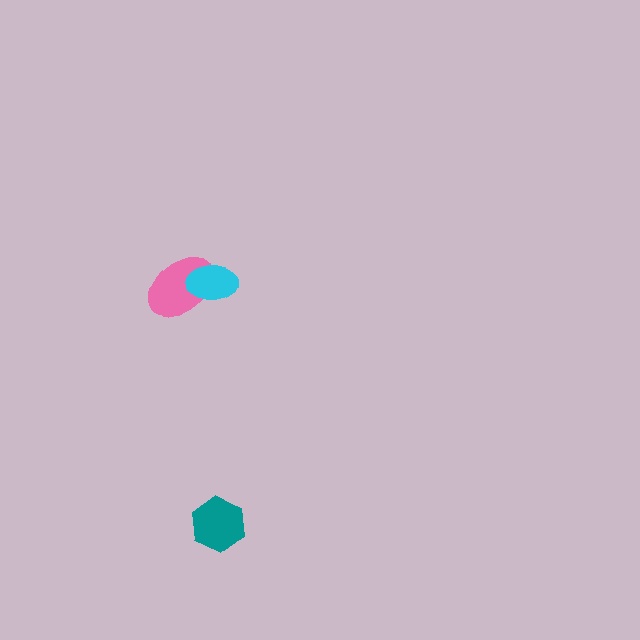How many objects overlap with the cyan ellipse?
1 object overlaps with the cyan ellipse.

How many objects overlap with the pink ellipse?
1 object overlaps with the pink ellipse.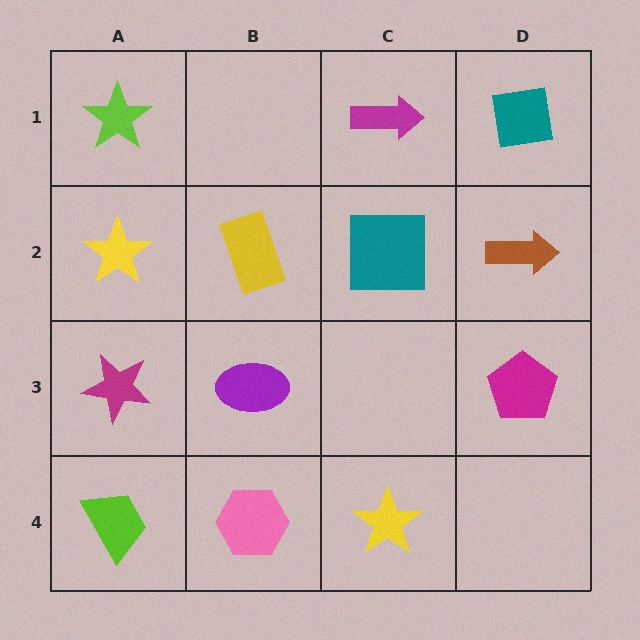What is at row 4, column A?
A lime trapezoid.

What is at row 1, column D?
A teal square.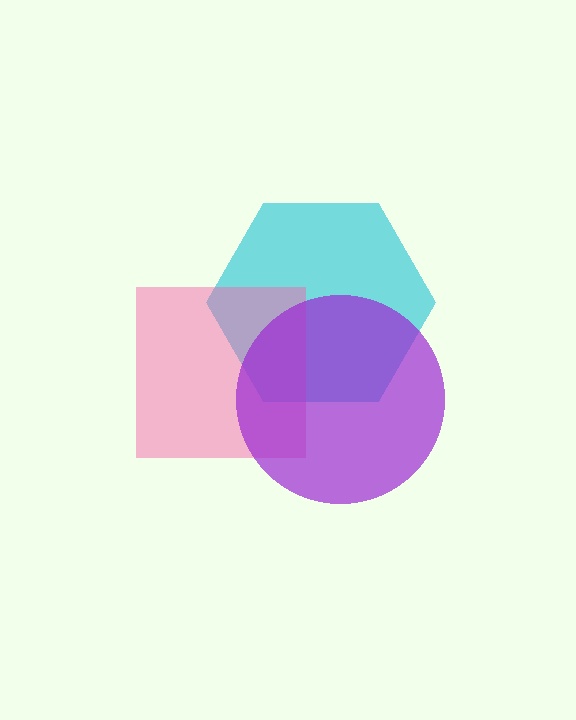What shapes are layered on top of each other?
The layered shapes are: a cyan hexagon, a pink square, a purple circle.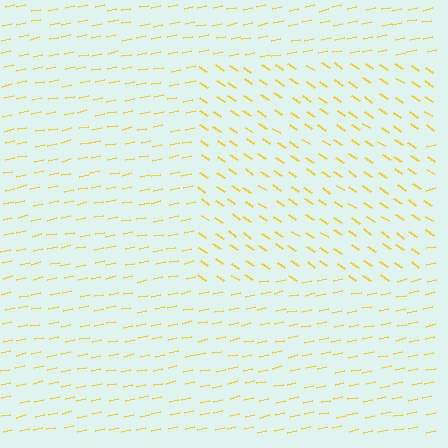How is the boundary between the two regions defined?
The boundary is defined purely by a change in line orientation (approximately 45 degrees difference). All lines are the same color and thickness.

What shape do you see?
I see a rectangle.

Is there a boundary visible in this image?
Yes, there is a texture boundary formed by a change in line orientation.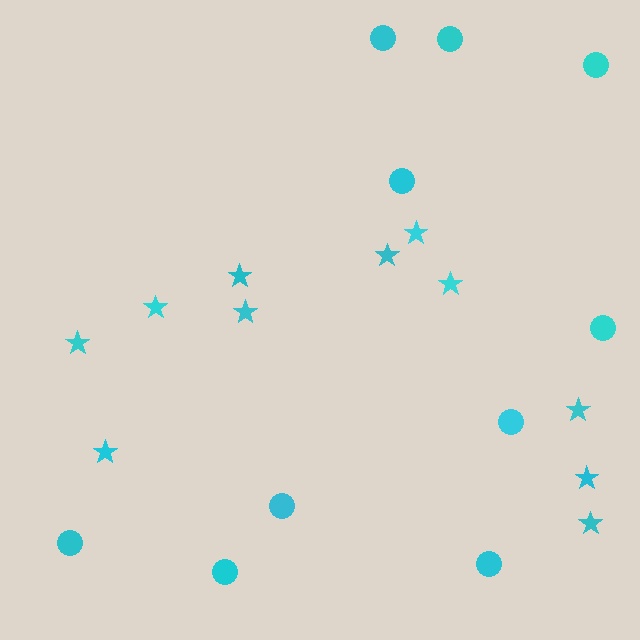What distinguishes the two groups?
There are 2 groups: one group of circles (10) and one group of stars (11).